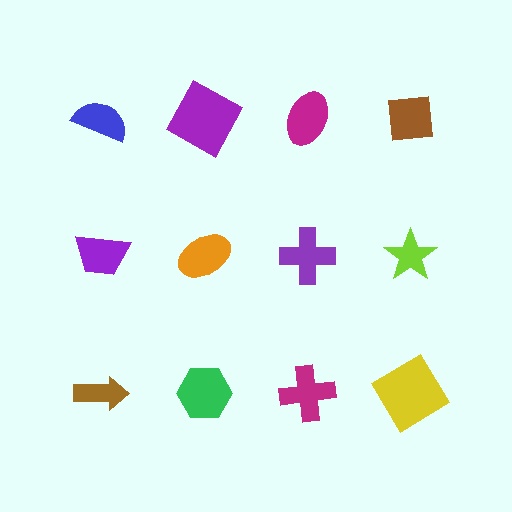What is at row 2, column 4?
A lime star.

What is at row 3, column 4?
A yellow diamond.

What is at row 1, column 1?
A blue semicircle.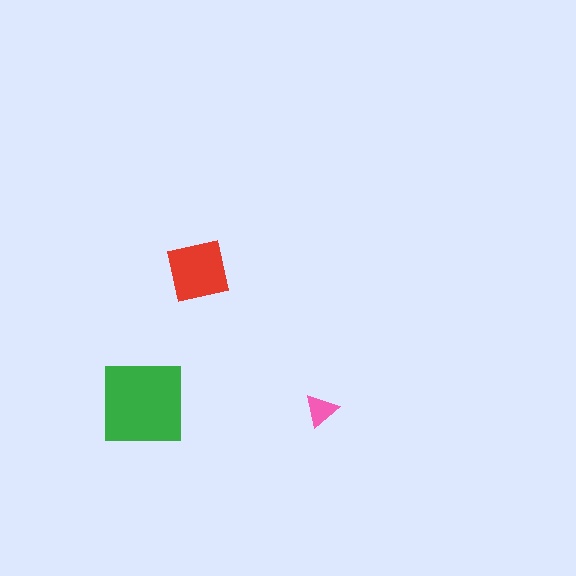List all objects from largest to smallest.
The green square, the red square, the pink triangle.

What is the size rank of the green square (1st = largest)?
1st.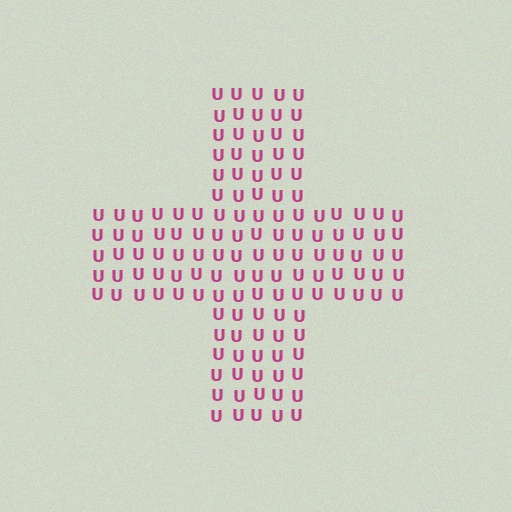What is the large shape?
The large shape is a cross.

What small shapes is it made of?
It is made of small letter U's.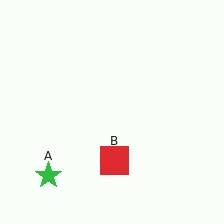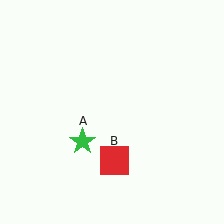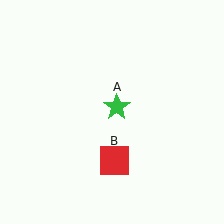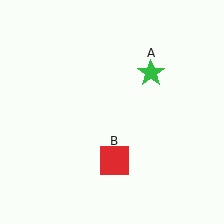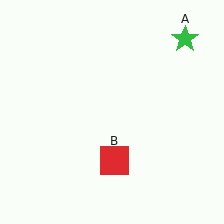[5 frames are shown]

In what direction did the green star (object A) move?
The green star (object A) moved up and to the right.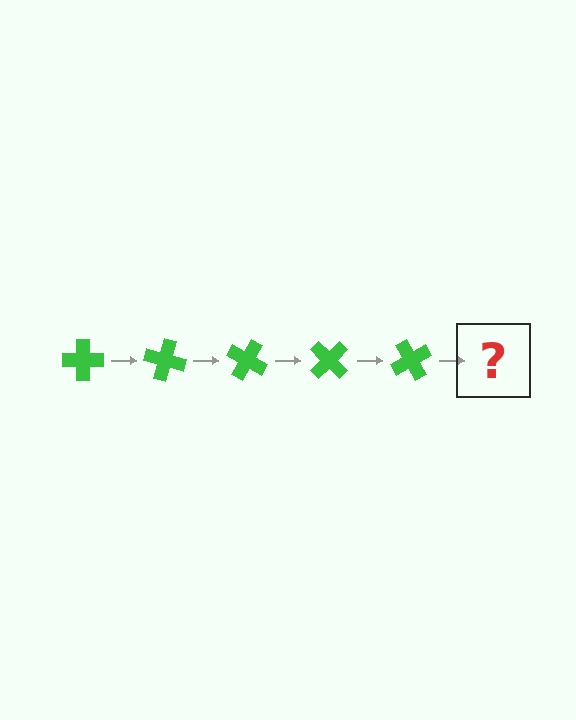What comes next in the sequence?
The next element should be a green cross rotated 75 degrees.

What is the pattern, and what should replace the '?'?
The pattern is that the cross rotates 15 degrees each step. The '?' should be a green cross rotated 75 degrees.